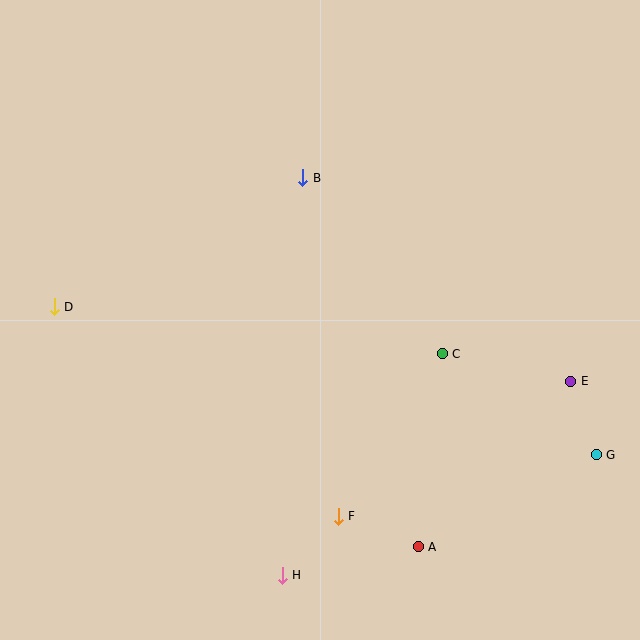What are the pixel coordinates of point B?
Point B is at (303, 178).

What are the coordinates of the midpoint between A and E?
The midpoint between A and E is at (494, 464).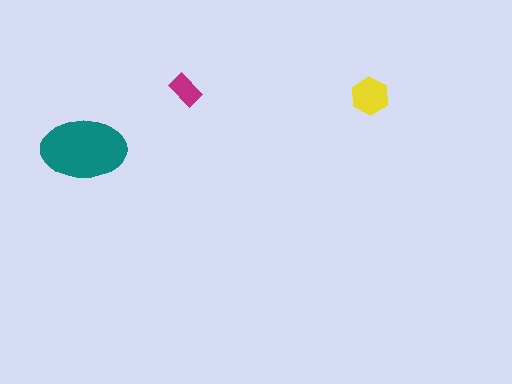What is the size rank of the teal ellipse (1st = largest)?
1st.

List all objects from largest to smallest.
The teal ellipse, the yellow hexagon, the magenta rectangle.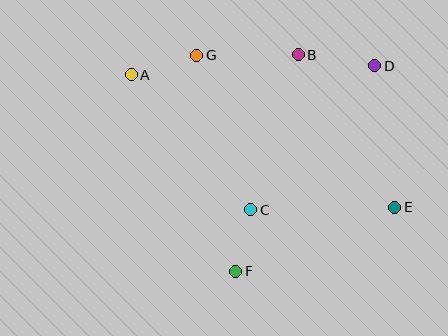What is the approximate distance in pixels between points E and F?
The distance between E and F is approximately 171 pixels.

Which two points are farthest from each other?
Points A and E are farthest from each other.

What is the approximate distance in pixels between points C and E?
The distance between C and E is approximately 144 pixels.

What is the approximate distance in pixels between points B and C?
The distance between B and C is approximately 162 pixels.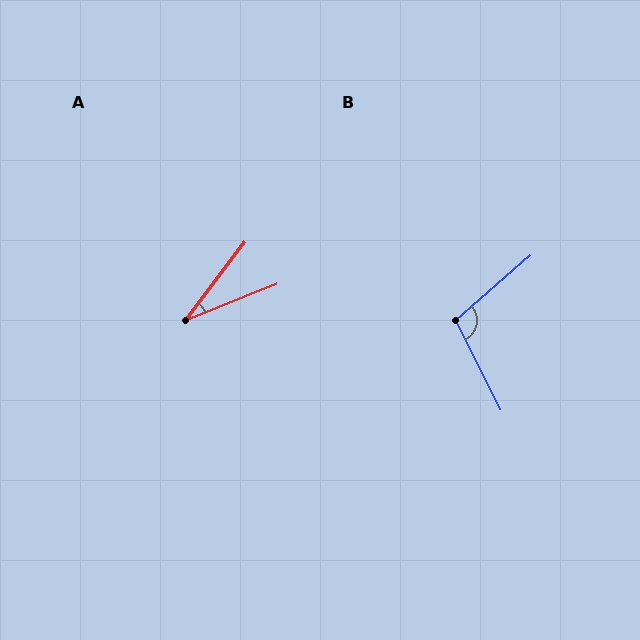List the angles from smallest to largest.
A (31°), B (104°).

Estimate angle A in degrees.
Approximately 31 degrees.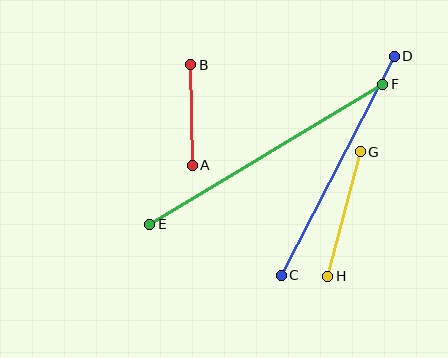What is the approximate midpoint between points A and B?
The midpoint is at approximately (192, 115) pixels.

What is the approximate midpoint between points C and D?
The midpoint is at approximately (338, 166) pixels.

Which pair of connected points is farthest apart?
Points E and F are farthest apart.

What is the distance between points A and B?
The distance is approximately 100 pixels.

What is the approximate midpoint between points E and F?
The midpoint is at approximately (266, 154) pixels.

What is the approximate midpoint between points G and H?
The midpoint is at approximately (344, 214) pixels.